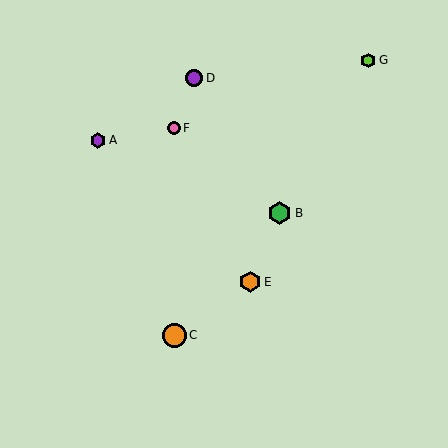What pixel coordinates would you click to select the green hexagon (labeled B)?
Click at (280, 213) to select the green hexagon B.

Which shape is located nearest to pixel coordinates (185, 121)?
The pink circle (labeled F) at (174, 128) is nearest to that location.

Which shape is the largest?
The orange circle (labeled C) is the largest.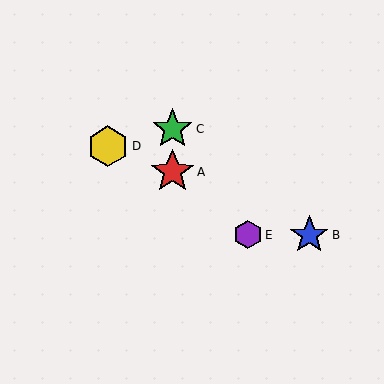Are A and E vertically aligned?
No, A is at x≈173 and E is at x≈248.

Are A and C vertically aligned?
Yes, both are at x≈173.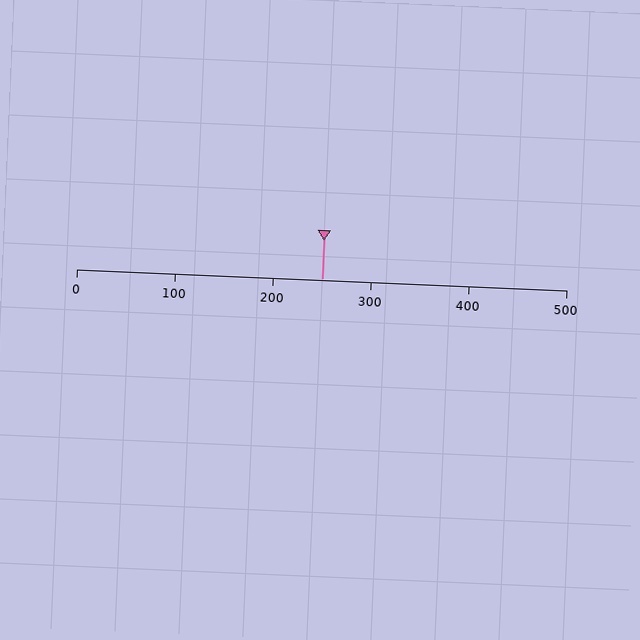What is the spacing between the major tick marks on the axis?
The major ticks are spaced 100 apart.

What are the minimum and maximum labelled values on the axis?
The axis runs from 0 to 500.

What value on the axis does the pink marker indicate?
The marker indicates approximately 250.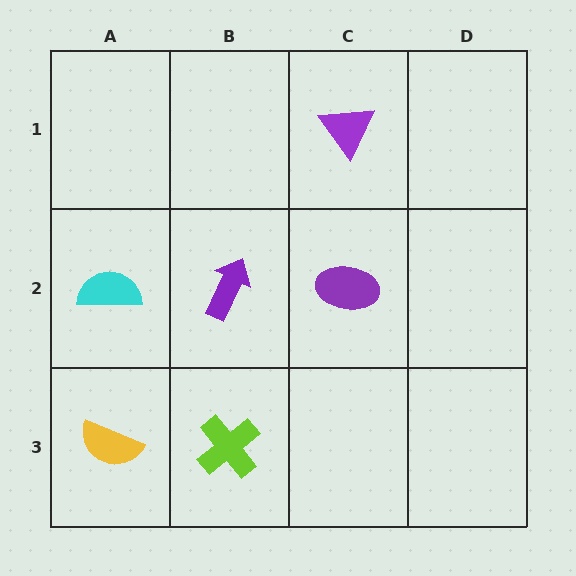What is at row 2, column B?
A purple arrow.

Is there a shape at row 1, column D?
No, that cell is empty.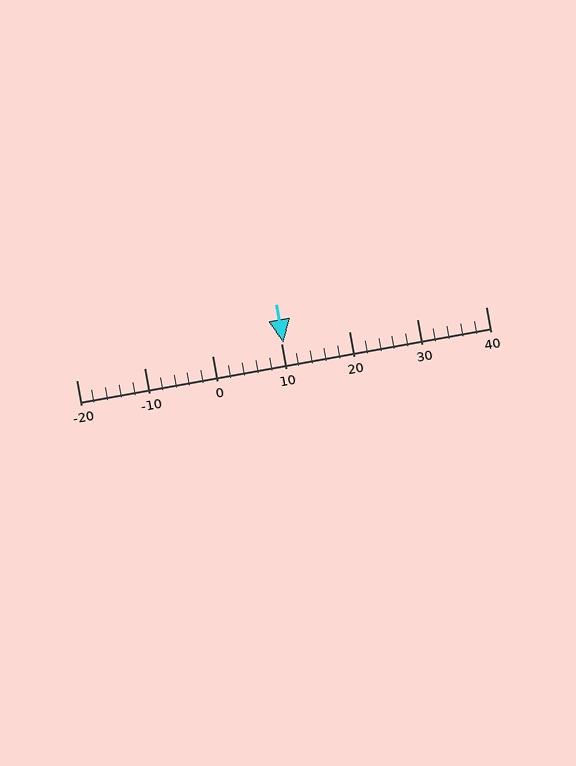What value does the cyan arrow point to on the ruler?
The cyan arrow points to approximately 10.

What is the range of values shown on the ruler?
The ruler shows values from -20 to 40.